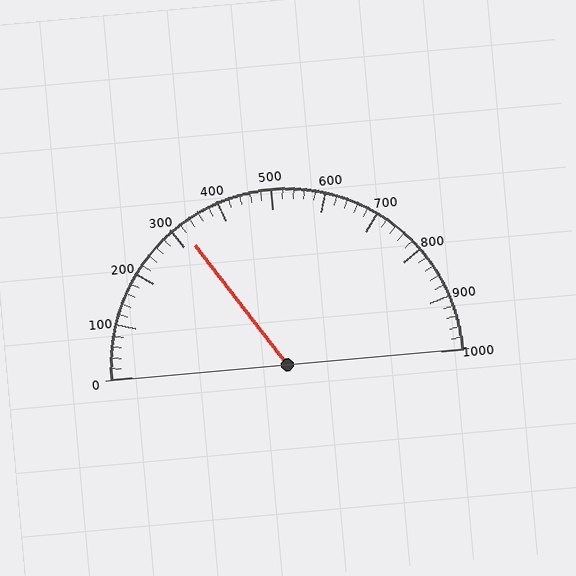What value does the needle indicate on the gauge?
The needle indicates approximately 320.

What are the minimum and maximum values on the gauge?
The gauge ranges from 0 to 1000.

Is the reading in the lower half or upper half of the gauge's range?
The reading is in the lower half of the range (0 to 1000).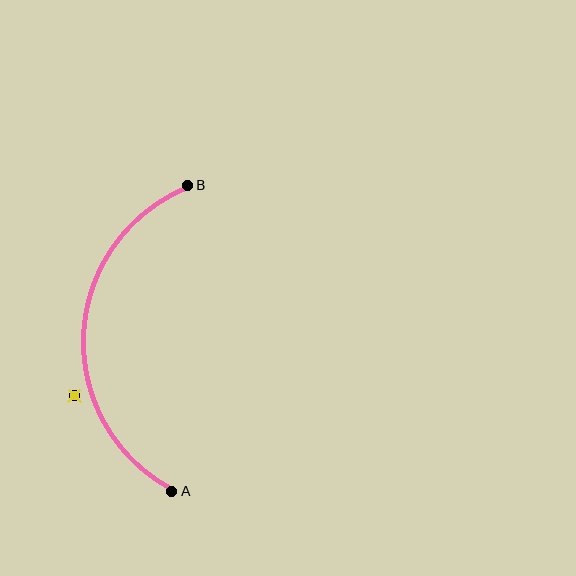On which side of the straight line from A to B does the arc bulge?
The arc bulges to the left of the straight line connecting A and B.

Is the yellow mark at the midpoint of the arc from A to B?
No — the yellow mark does not lie on the arc at all. It sits slightly outside the curve.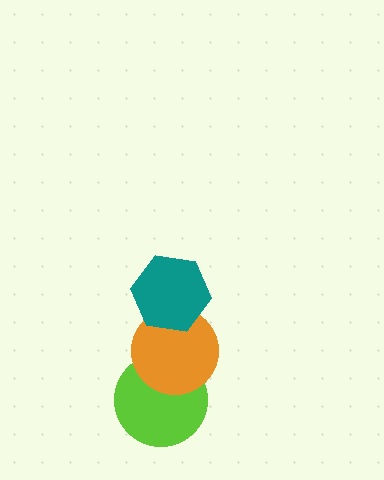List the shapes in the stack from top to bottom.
From top to bottom: the teal hexagon, the orange circle, the lime circle.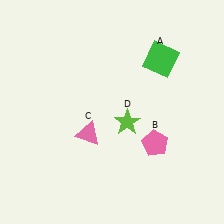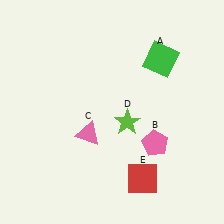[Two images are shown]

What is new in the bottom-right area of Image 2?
A red square (E) was added in the bottom-right area of Image 2.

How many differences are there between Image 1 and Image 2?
There is 1 difference between the two images.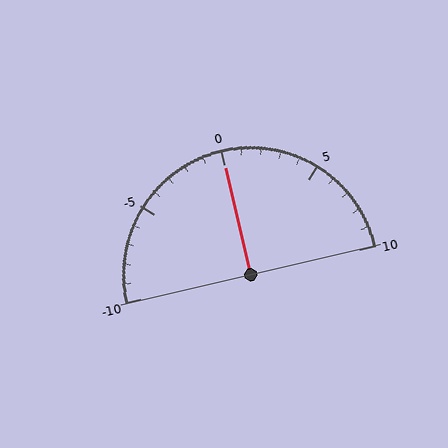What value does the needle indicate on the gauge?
The needle indicates approximately 0.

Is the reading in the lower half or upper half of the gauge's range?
The reading is in the upper half of the range (-10 to 10).